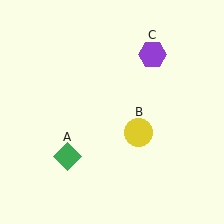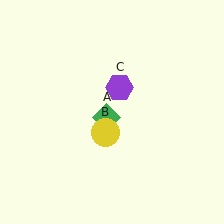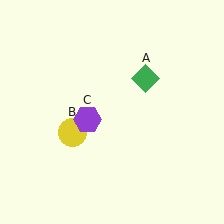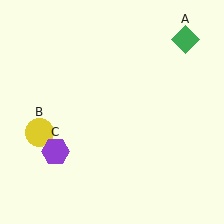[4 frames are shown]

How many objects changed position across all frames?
3 objects changed position: green diamond (object A), yellow circle (object B), purple hexagon (object C).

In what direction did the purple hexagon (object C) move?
The purple hexagon (object C) moved down and to the left.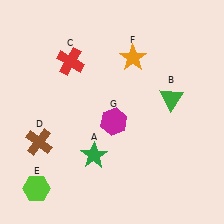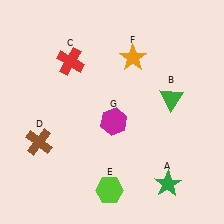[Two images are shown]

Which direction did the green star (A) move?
The green star (A) moved right.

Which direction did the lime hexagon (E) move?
The lime hexagon (E) moved right.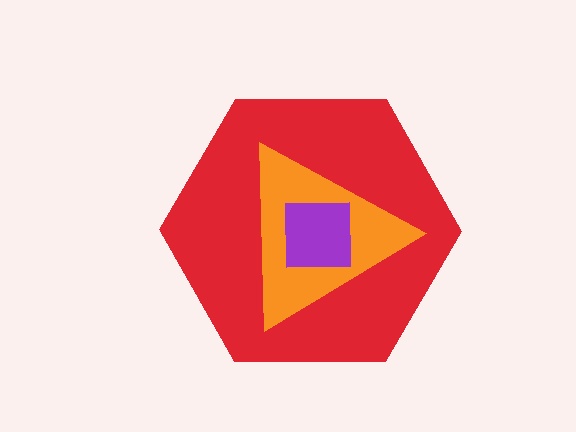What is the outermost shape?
The red hexagon.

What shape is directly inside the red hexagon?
The orange triangle.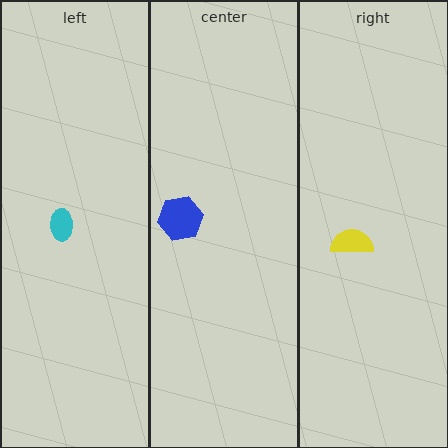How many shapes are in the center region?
1.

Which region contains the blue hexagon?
The center region.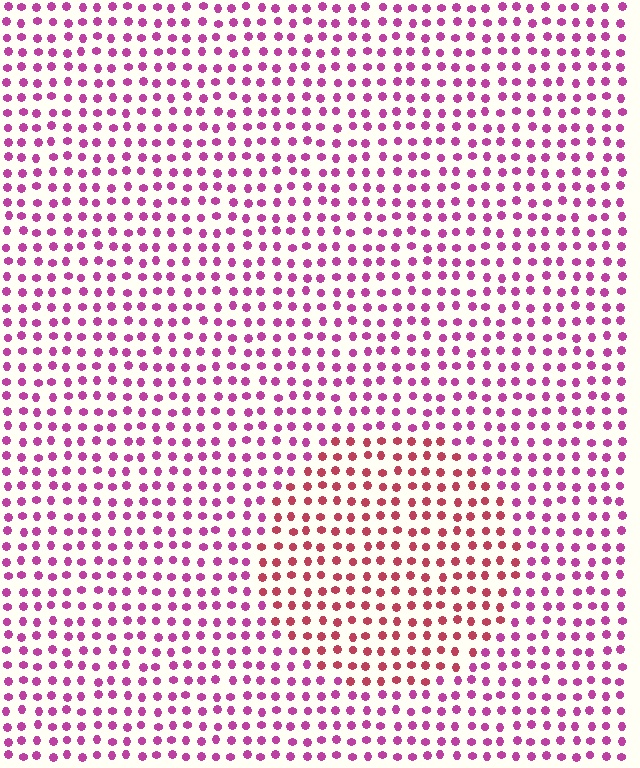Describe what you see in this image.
The image is filled with small magenta elements in a uniform arrangement. A circle-shaped region is visible where the elements are tinted to a slightly different hue, forming a subtle color boundary.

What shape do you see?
I see a circle.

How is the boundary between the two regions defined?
The boundary is defined purely by a slight shift in hue (about 34 degrees). Spacing, size, and orientation are identical on both sides.